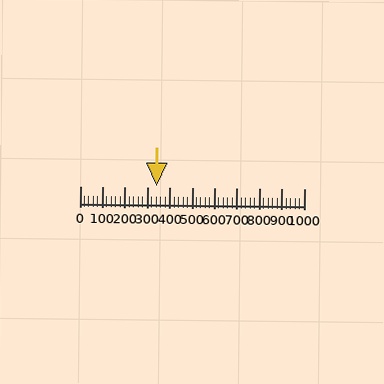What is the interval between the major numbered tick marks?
The major tick marks are spaced 100 units apart.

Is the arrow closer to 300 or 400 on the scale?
The arrow is closer to 300.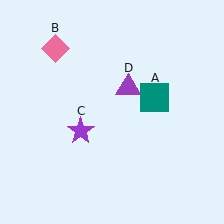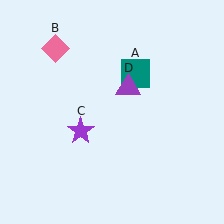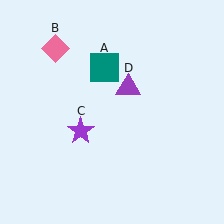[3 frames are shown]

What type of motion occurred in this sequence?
The teal square (object A) rotated counterclockwise around the center of the scene.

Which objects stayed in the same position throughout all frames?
Pink diamond (object B) and purple star (object C) and purple triangle (object D) remained stationary.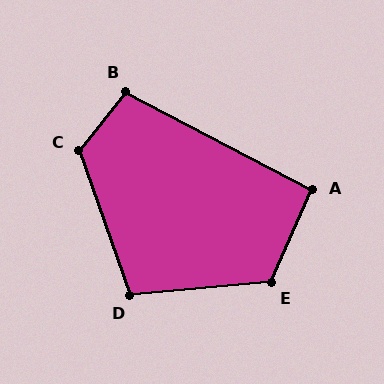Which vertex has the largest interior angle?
C, at approximately 122 degrees.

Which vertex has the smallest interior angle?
A, at approximately 94 degrees.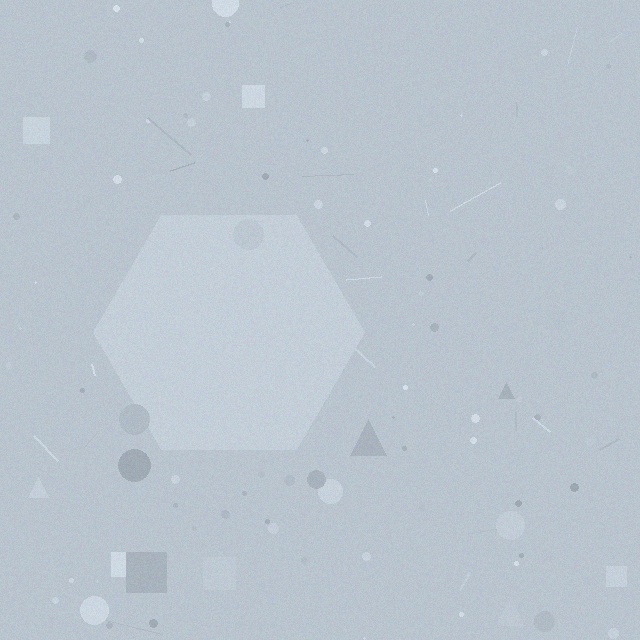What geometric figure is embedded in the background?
A hexagon is embedded in the background.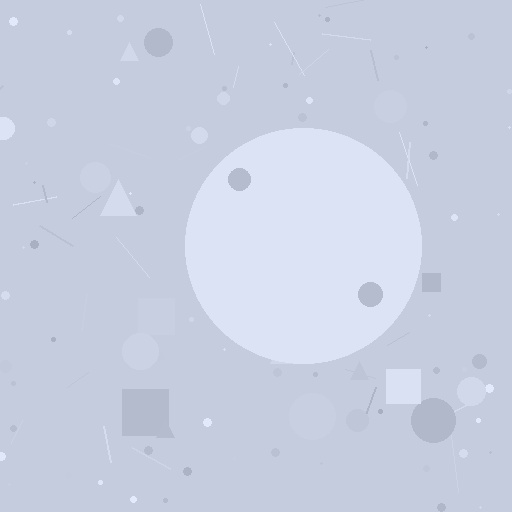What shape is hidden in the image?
A circle is hidden in the image.